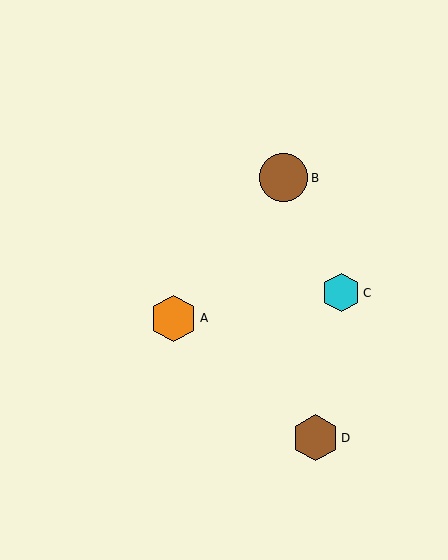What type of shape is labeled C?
Shape C is a cyan hexagon.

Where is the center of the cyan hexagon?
The center of the cyan hexagon is at (341, 293).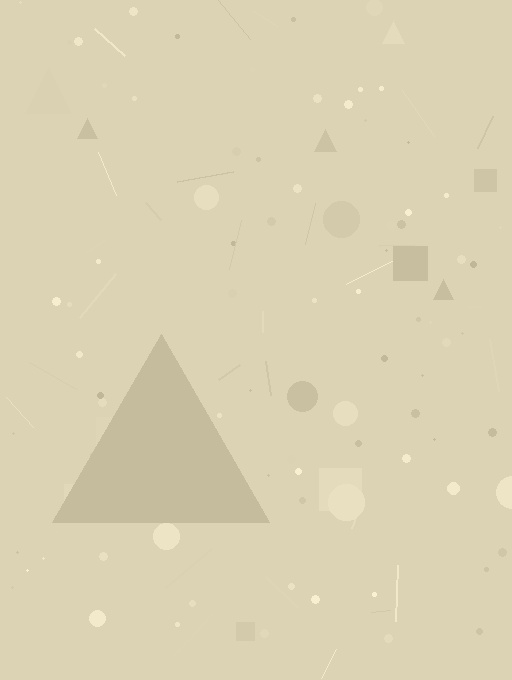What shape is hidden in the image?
A triangle is hidden in the image.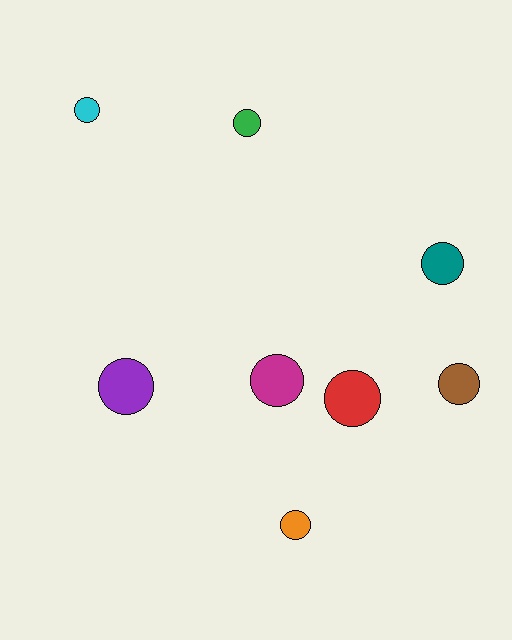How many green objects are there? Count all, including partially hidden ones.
There is 1 green object.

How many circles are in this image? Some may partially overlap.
There are 8 circles.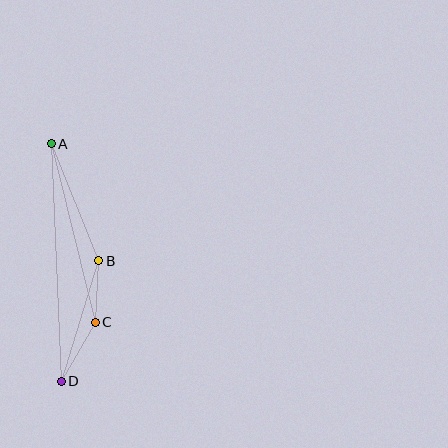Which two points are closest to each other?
Points B and C are closest to each other.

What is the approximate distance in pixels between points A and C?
The distance between A and C is approximately 184 pixels.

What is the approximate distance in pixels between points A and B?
The distance between A and B is approximately 126 pixels.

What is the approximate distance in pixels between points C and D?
The distance between C and D is approximately 68 pixels.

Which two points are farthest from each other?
Points A and D are farthest from each other.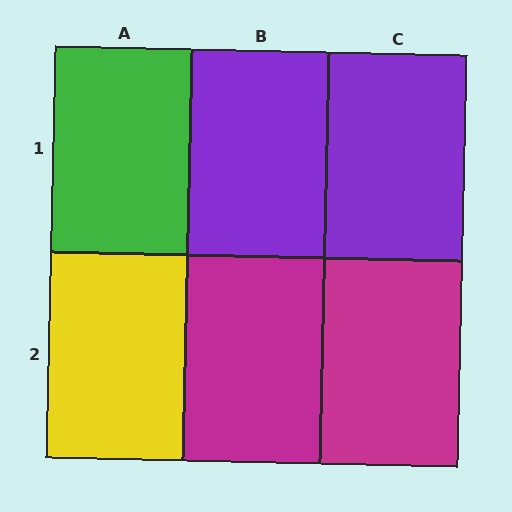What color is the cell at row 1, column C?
Purple.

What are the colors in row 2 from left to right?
Yellow, magenta, magenta.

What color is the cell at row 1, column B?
Purple.